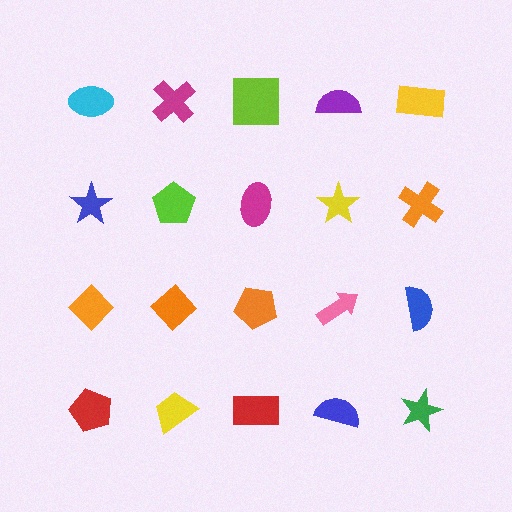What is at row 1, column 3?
A lime square.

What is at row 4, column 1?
A red pentagon.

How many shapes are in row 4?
5 shapes.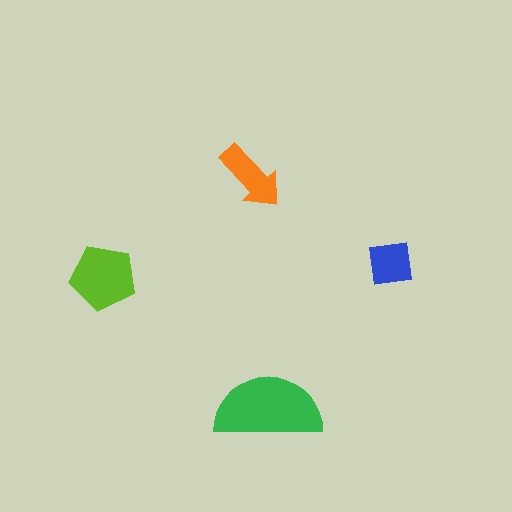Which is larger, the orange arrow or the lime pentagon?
The lime pentagon.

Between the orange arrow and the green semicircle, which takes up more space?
The green semicircle.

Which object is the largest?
The green semicircle.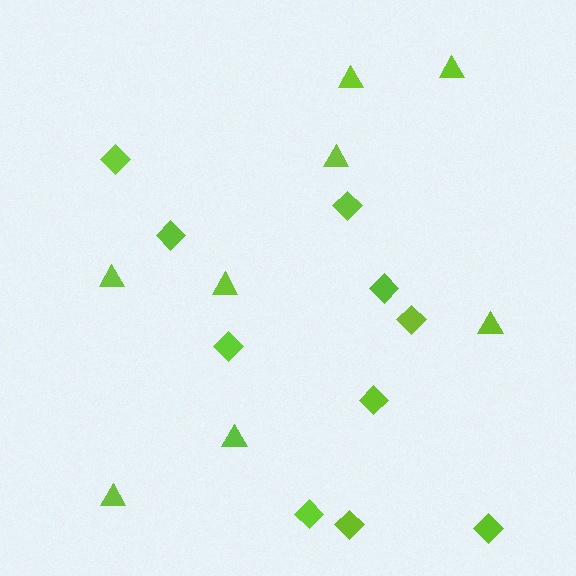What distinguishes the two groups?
There are 2 groups: one group of diamonds (10) and one group of triangles (8).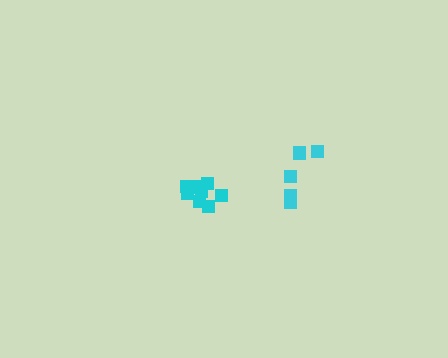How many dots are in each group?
Group 1: 5 dots, Group 2: 8 dots (13 total).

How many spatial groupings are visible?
There are 2 spatial groupings.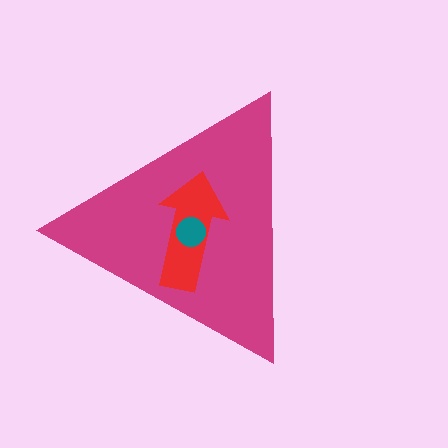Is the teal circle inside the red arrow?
Yes.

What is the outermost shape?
The magenta triangle.